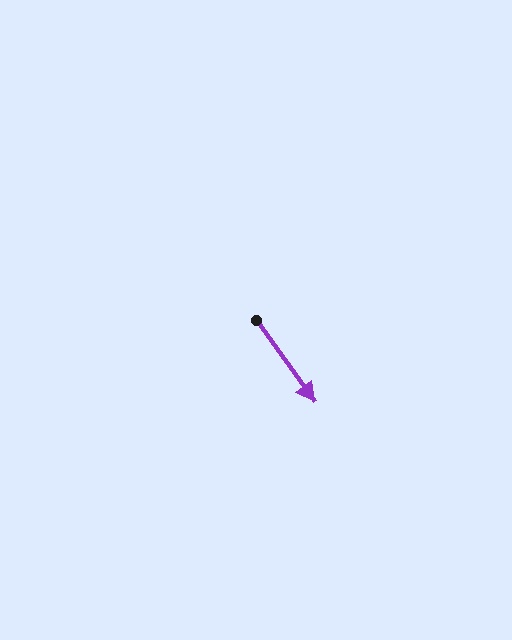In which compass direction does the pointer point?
Southeast.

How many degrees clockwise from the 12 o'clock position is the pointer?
Approximately 144 degrees.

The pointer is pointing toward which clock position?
Roughly 5 o'clock.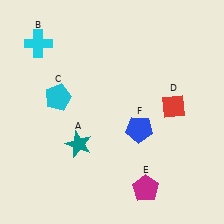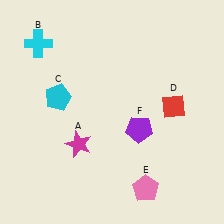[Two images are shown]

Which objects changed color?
A changed from teal to magenta. E changed from magenta to pink. F changed from blue to purple.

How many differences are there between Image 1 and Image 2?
There are 3 differences between the two images.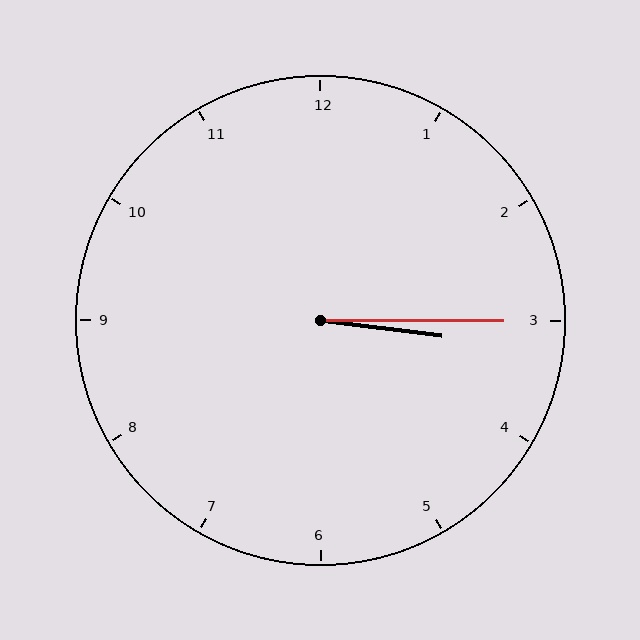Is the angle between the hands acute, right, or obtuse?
It is acute.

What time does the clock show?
3:15.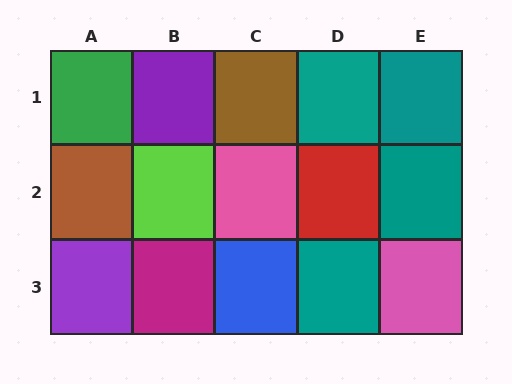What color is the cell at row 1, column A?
Green.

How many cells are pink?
2 cells are pink.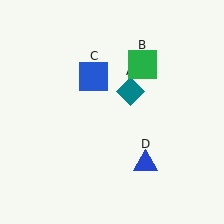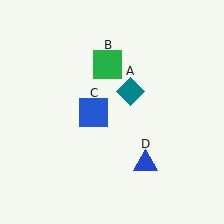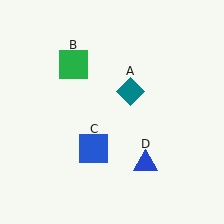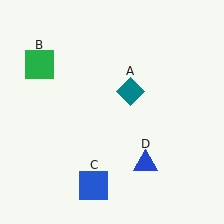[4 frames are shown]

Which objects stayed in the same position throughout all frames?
Teal diamond (object A) and blue triangle (object D) remained stationary.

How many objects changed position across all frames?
2 objects changed position: green square (object B), blue square (object C).